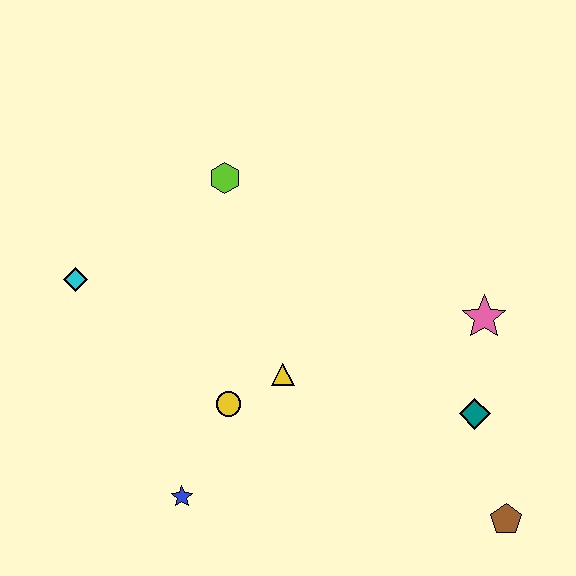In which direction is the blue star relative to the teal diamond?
The blue star is to the left of the teal diamond.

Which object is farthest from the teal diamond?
The cyan diamond is farthest from the teal diamond.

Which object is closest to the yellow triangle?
The yellow circle is closest to the yellow triangle.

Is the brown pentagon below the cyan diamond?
Yes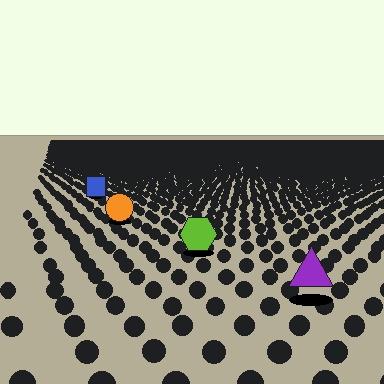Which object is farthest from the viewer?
The blue square is farthest from the viewer. It appears smaller and the ground texture around it is denser.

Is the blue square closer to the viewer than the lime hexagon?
No. The lime hexagon is closer — you can tell from the texture gradient: the ground texture is coarser near it.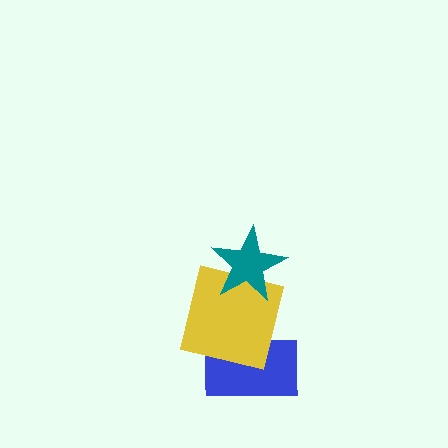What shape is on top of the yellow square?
The teal star is on top of the yellow square.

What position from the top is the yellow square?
The yellow square is 2nd from the top.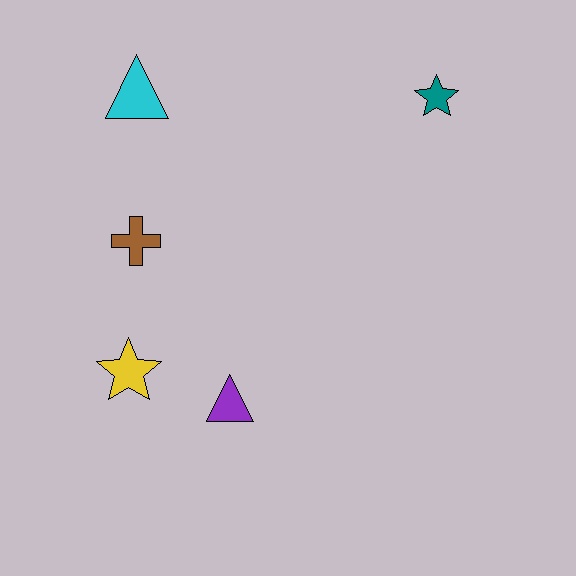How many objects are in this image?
There are 5 objects.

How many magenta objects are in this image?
There are no magenta objects.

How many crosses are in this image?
There is 1 cross.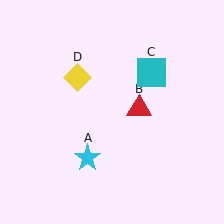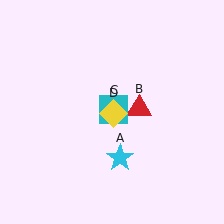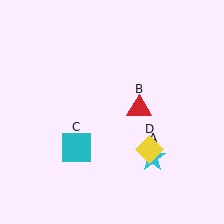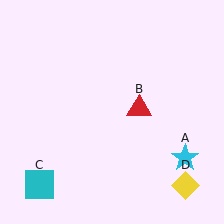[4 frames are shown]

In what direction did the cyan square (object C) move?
The cyan square (object C) moved down and to the left.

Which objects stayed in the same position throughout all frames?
Red triangle (object B) remained stationary.